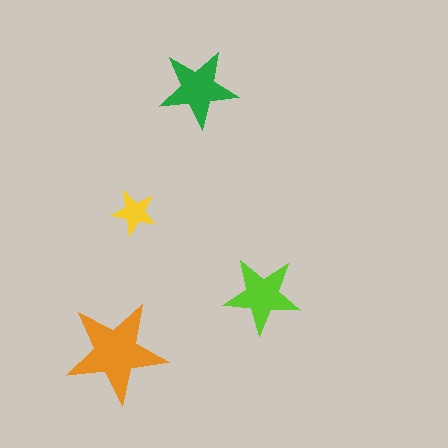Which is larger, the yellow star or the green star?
The green one.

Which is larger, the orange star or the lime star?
The orange one.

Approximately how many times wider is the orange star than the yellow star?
About 2 times wider.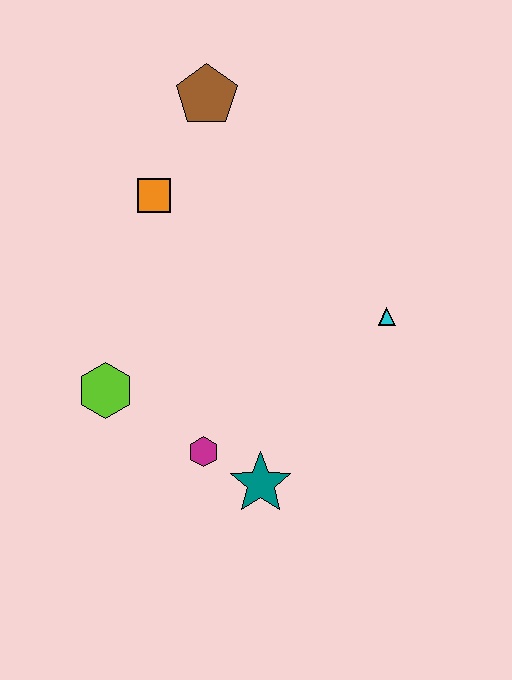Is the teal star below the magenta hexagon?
Yes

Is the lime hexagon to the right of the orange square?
No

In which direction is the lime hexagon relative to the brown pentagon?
The lime hexagon is below the brown pentagon.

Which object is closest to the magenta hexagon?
The teal star is closest to the magenta hexagon.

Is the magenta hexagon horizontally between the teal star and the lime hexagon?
Yes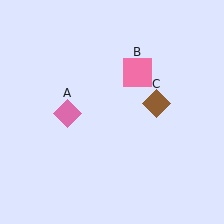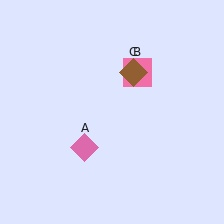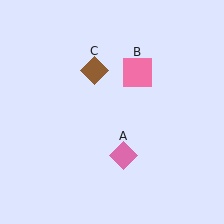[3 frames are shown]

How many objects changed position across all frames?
2 objects changed position: pink diamond (object A), brown diamond (object C).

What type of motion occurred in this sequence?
The pink diamond (object A), brown diamond (object C) rotated counterclockwise around the center of the scene.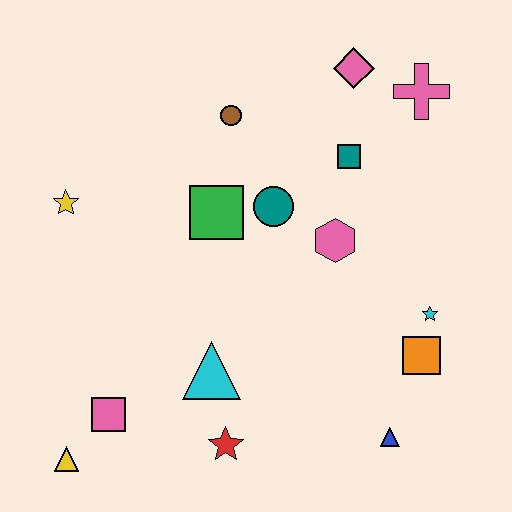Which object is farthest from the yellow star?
The blue triangle is farthest from the yellow star.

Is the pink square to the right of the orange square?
No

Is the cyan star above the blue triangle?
Yes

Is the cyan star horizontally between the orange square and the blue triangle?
No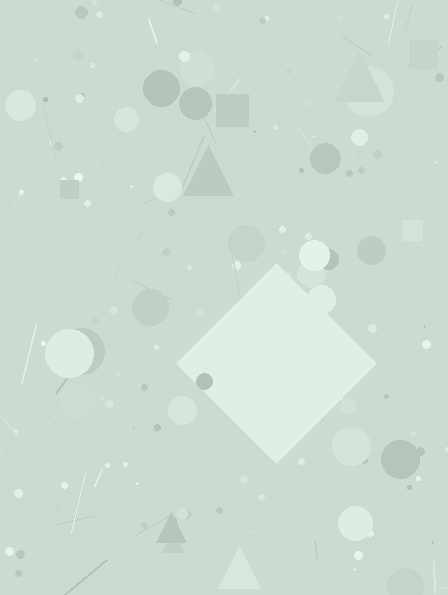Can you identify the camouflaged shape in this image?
The camouflaged shape is a diamond.